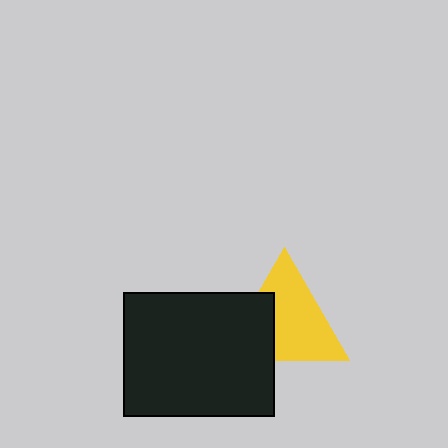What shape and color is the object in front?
The object in front is a black rectangle.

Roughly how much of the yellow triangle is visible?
Most of it is visible (roughly 66%).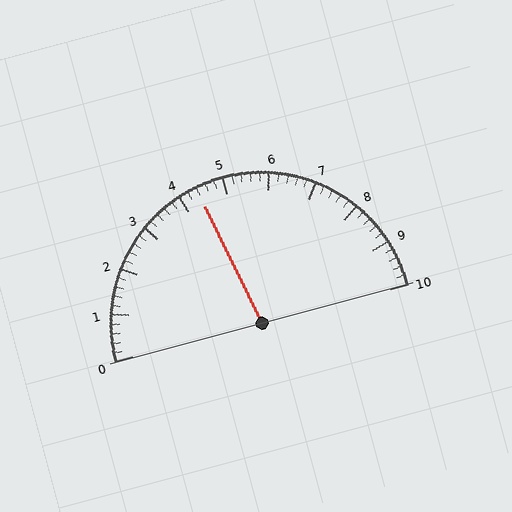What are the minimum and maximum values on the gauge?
The gauge ranges from 0 to 10.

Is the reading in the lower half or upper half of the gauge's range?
The reading is in the lower half of the range (0 to 10).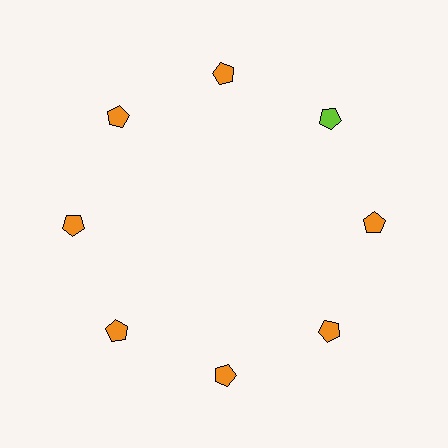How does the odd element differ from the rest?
It has a different color: lime instead of orange.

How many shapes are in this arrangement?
There are 8 shapes arranged in a ring pattern.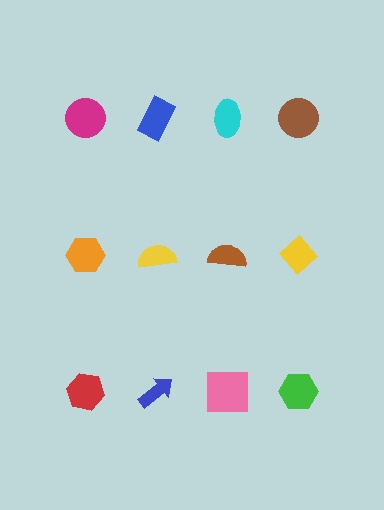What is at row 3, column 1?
A red hexagon.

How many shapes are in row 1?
4 shapes.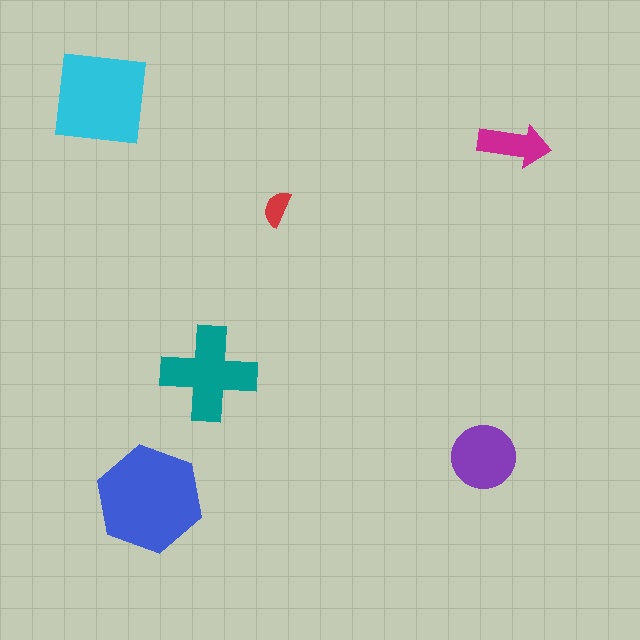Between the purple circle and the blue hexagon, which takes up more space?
The blue hexagon.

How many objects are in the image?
There are 6 objects in the image.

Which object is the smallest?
The red semicircle.